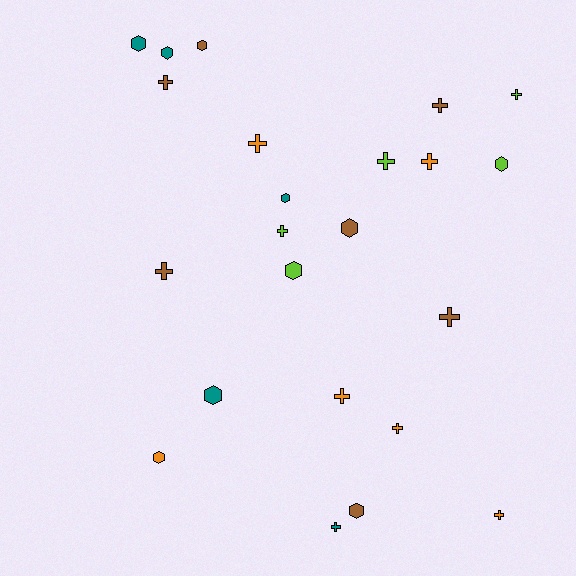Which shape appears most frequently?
Cross, with 13 objects.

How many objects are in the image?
There are 23 objects.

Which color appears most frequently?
Brown, with 7 objects.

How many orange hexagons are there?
There is 1 orange hexagon.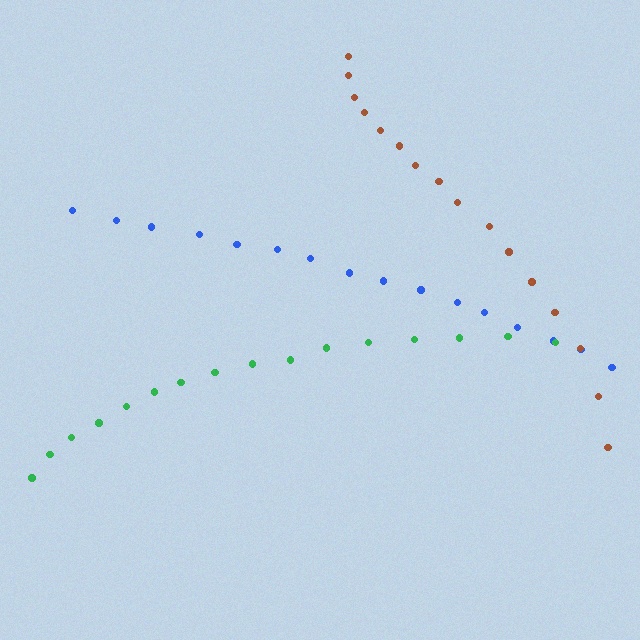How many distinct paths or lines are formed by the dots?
There are 3 distinct paths.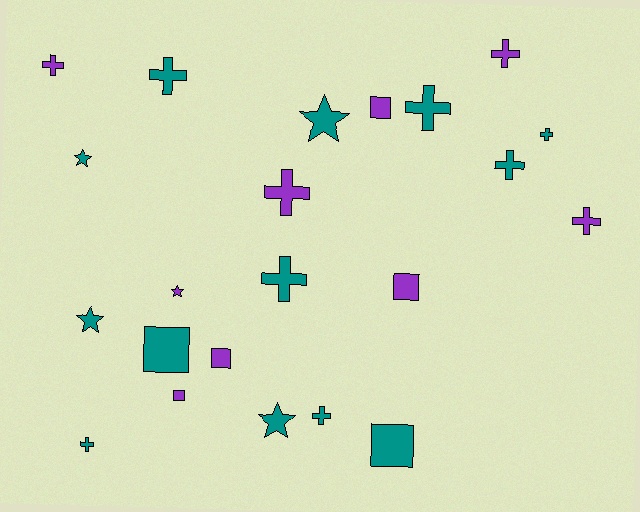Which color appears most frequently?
Teal, with 13 objects.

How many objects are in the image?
There are 22 objects.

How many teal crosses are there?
There are 7 teal crosses.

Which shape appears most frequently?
Cross, with 11 objects.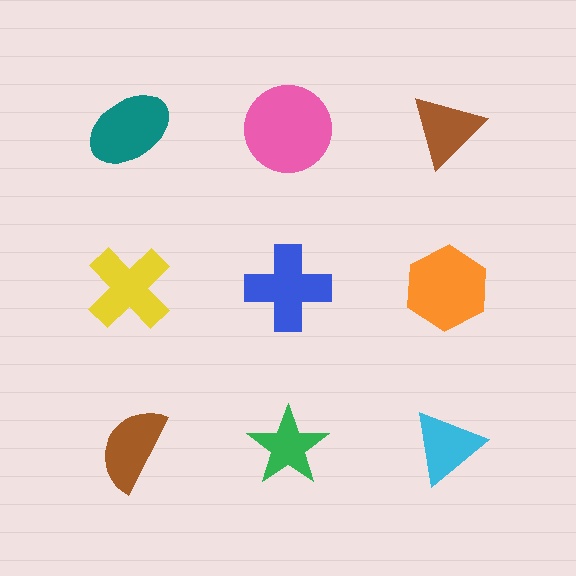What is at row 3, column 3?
A cyan triangle.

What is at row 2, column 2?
A blue cross.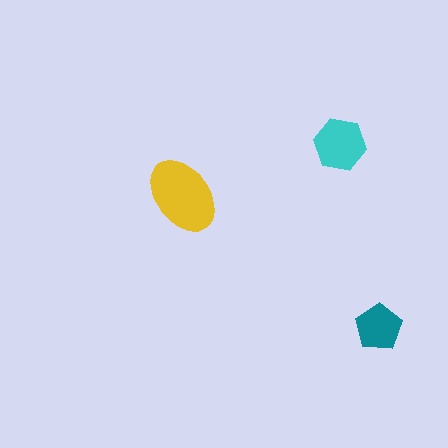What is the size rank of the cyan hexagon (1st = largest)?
2nd.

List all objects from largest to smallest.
The yellow ellipse, the cyan hexagon, the teal pentagon.